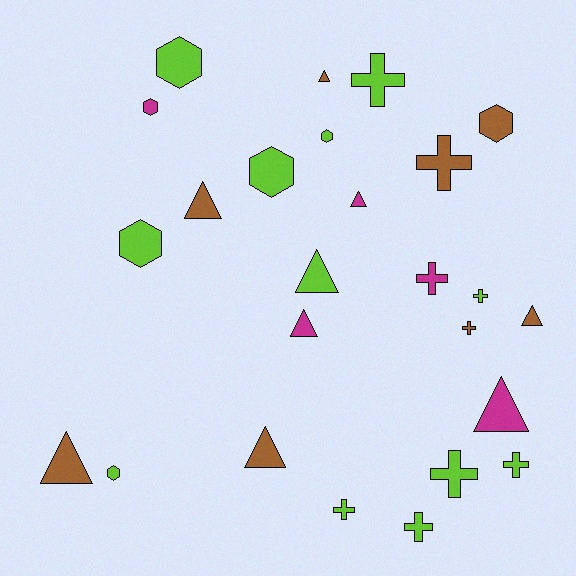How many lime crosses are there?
There are 6 lime crosses.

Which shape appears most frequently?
Cross, with 9 objects.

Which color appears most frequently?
Lime, with 12 objects.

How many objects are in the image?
There are 25 objects.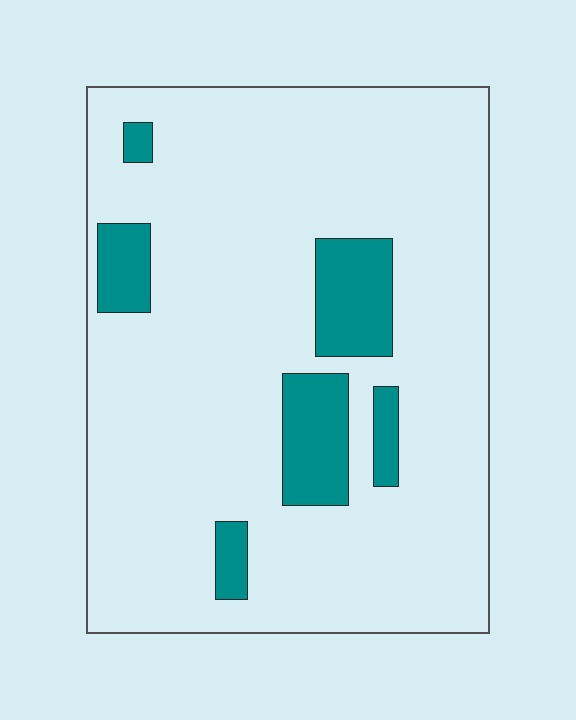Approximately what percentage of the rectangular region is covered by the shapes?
Approximately 15%.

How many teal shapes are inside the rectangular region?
6.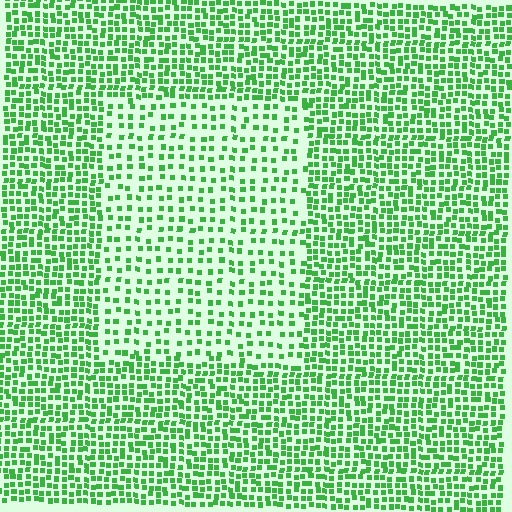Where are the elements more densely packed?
The elements are more densely packed outside the rectangle boundary.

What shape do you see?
I see a rectangle.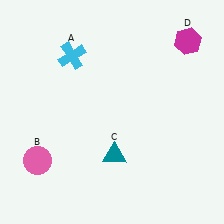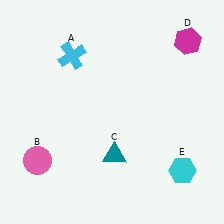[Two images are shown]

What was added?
A cyan hexagon (E) was added in Image 2.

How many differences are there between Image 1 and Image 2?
There is 1 difference between the two images.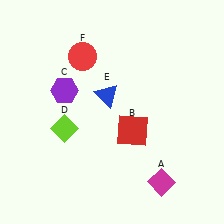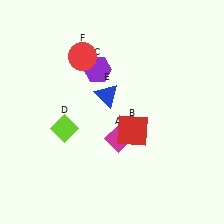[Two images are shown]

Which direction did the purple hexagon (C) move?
The purple hexagon (C) moved right.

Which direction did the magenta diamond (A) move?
The magenta diamond (A) moved up.